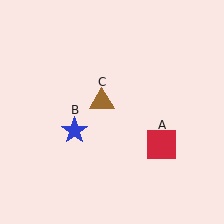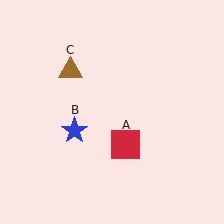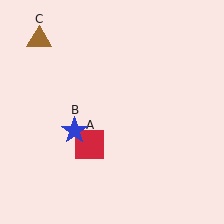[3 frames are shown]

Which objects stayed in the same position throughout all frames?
Blue star (object B) remained stationary.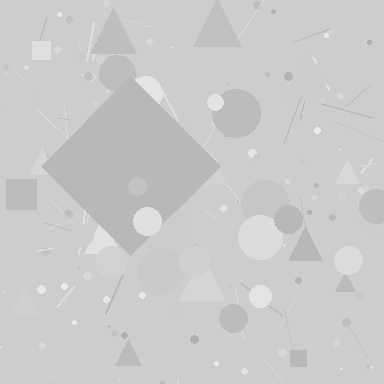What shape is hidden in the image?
A diamond is hidden in the image.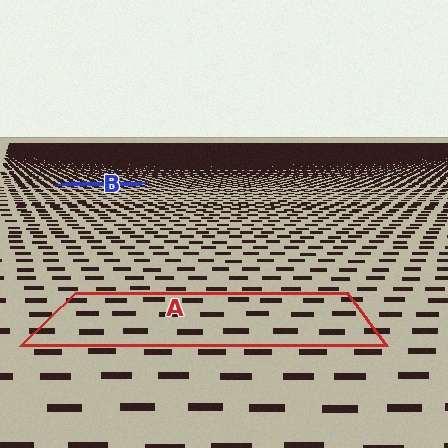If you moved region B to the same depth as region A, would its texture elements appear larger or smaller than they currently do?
They would appear larger. At a closer depth, the same texture elements are projected at a bigger on-screen size.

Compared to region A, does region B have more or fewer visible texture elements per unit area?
Region B has more texture elements per unit area — they are packed more densely because it is farther away.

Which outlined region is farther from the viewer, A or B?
Region B is farther from the viewer — the texture elements inside it appear smaller and more densely packed.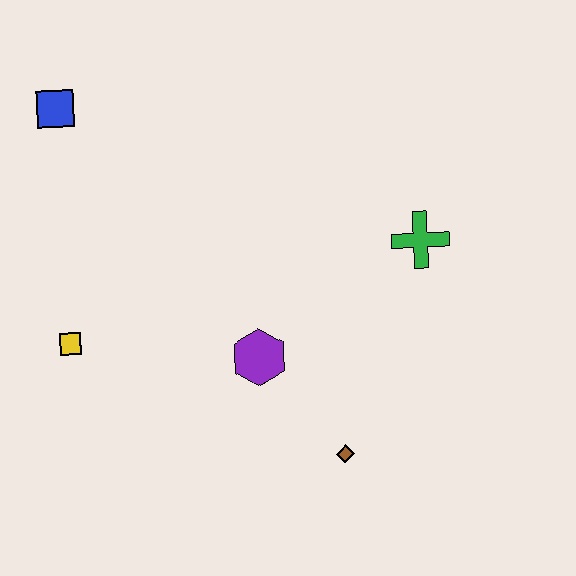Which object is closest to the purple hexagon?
The brown diamond is closest to the purple hexagon.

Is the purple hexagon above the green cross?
No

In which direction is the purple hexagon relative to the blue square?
The purple hexagon is below the blue square.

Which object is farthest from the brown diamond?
The blue square is farthest from the brown diamond.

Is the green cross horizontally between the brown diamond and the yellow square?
No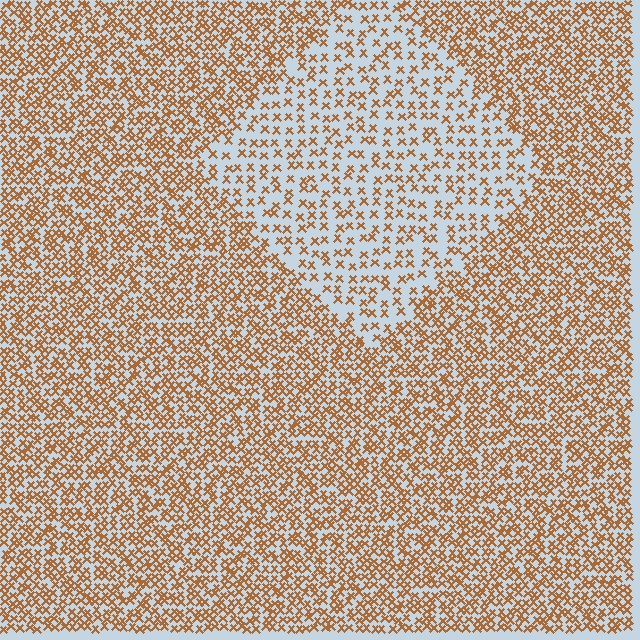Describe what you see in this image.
The image contains small brown elements arranged at two different densities. A diamond-shaped region is visible where the elements are less densely packed than the surrounding area.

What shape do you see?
I see a diamond.